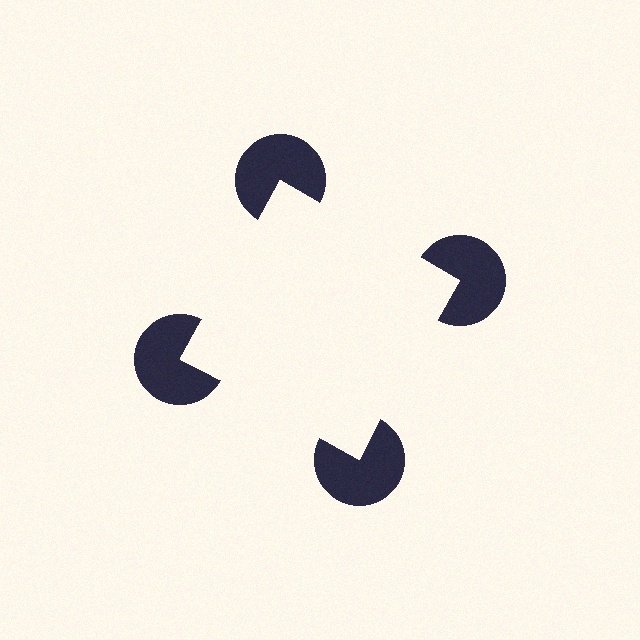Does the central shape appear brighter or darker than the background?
It typically appears slightly brighter than the background, even though no actual brightness change is drawn.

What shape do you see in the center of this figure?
An illusory square — its edges are inferred from the aligned wedge cuts in the pac-man discs, not physically drawn.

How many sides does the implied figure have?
4 sides.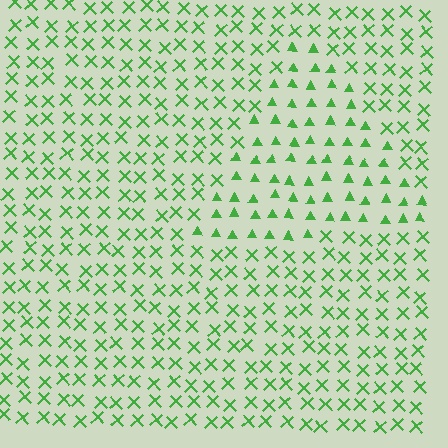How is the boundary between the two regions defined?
The boundary is defined by a change in element shape: triangles inside vs. X marks outside. All elements share the same color and spacing.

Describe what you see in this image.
The image is filled with small green elements arranged in a uniform grid. A triangle-shaped region contains triangles, while the surrounding area contains X marks. The boundary is defined purely by the change in element shape.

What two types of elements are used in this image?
The image uses triangles inside the triangle region and X marks outside it.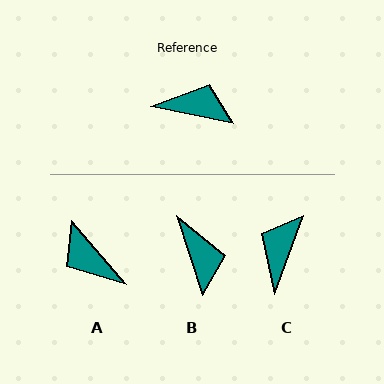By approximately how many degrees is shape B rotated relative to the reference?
Approximately 61 degrees clockwise.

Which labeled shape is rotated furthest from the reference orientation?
A, about 142 degrees away.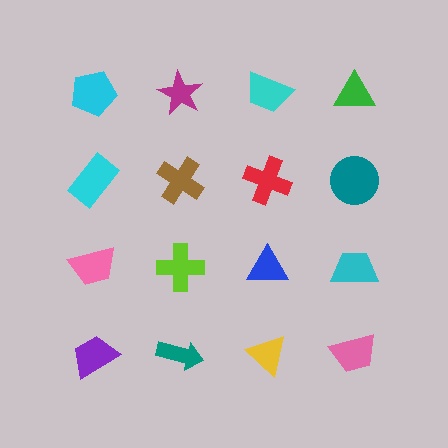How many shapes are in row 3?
4 shapes.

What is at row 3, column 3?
A blue triangle.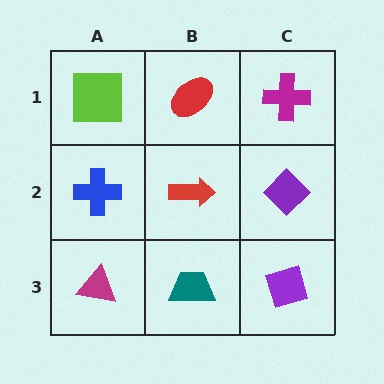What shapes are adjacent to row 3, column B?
A red arrow (row 2, column B), a magenta triangle (row 3, column A), a purple diamond (row 3, column C).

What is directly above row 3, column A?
A blue cross.